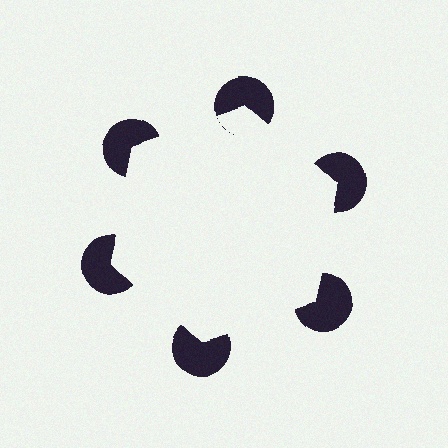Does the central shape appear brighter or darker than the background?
It typically appears slightly brighter than the background, even though no actual brightness change is drawn.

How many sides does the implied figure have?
6 sides.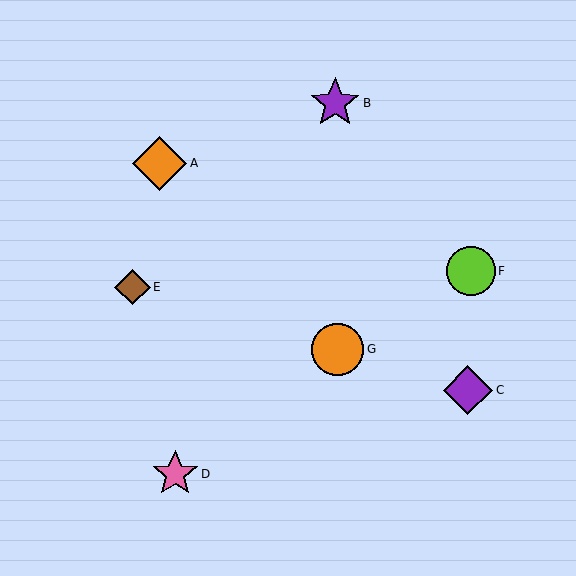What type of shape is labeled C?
Shape C is a purple diamond.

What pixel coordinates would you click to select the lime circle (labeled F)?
Click at (471, 271) to select the lime circle F.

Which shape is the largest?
The orange diamond (labeled A) is the largest.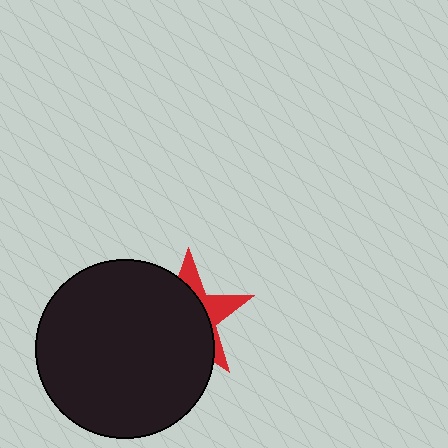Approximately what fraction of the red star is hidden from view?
Roughly 68% of the red star is hidden behind the black circle.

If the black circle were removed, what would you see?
You would see the complete red star.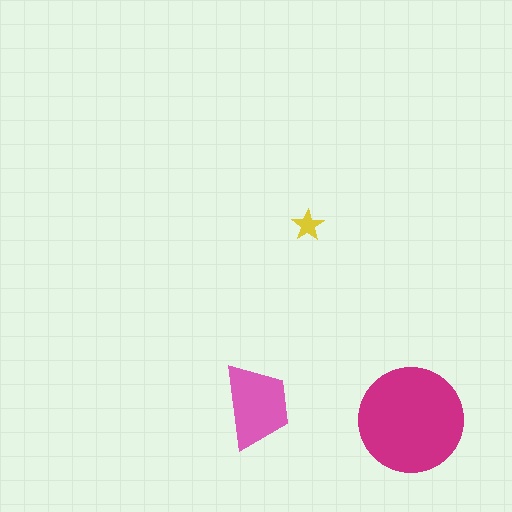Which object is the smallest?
The yellow star.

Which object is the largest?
The magenta circle.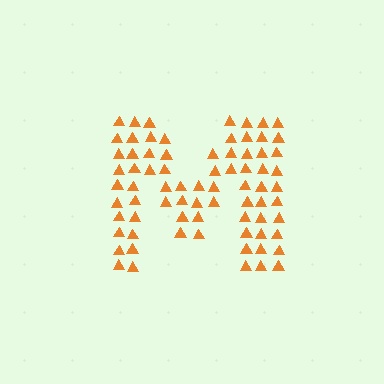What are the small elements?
The small elements are triangles.